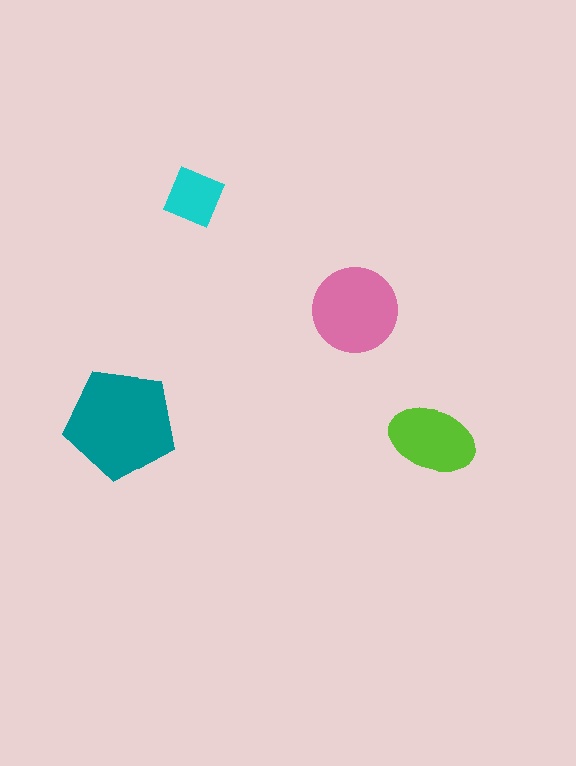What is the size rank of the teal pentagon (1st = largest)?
1st.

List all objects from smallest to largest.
The cyan diamond, the lime ellipse, the pink circle, the teal pentagon.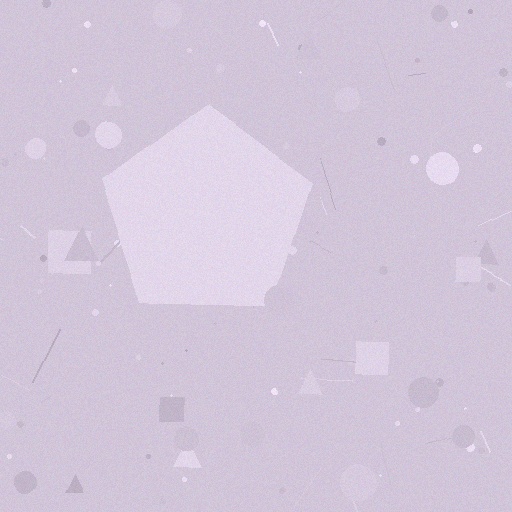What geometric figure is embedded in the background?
A pentagon is embedded in the background.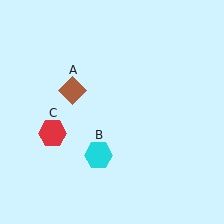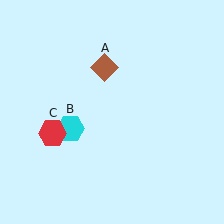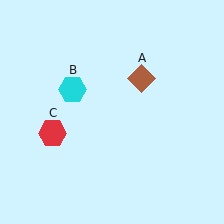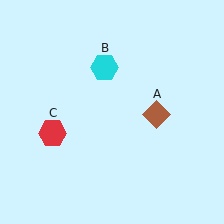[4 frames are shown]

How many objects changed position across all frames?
2 objects changed position: brown diamond (object A), cyan hexagon (object B).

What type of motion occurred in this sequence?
The brown diamond (object A), cyan hexagon (object B) rotated clockwise around the center of the scene.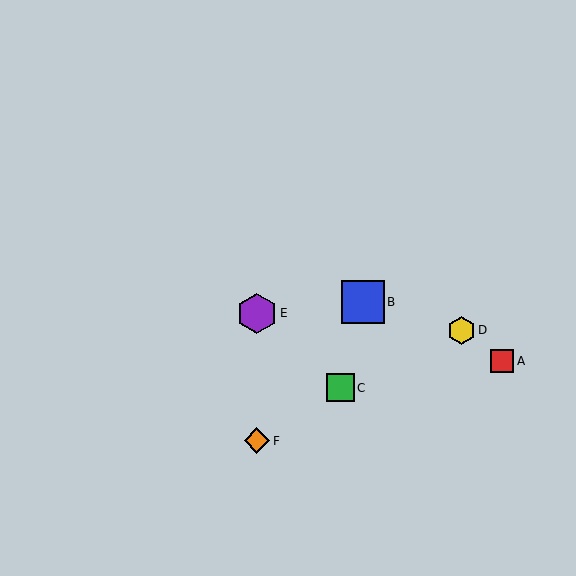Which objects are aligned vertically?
Objects E, F are aligned vertically.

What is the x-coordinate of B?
Object B is at x≈363.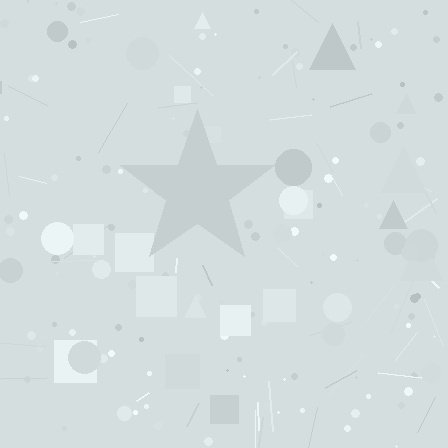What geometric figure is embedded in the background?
A star is embedded in the background.